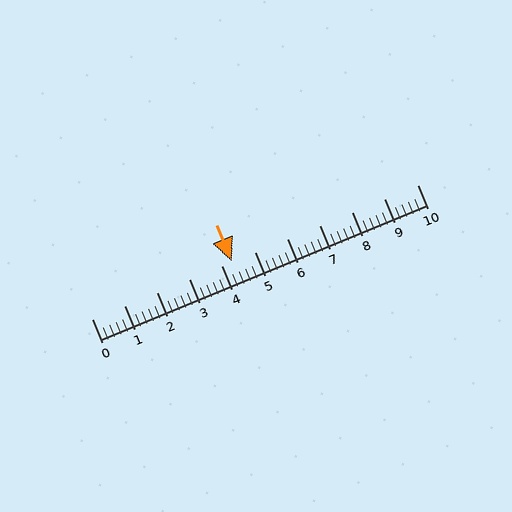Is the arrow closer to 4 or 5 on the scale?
The arrow is closer to 4.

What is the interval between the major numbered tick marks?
The major tick marks are spaced 1 units apart.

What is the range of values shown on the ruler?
The ruler shows values from 0 to 10.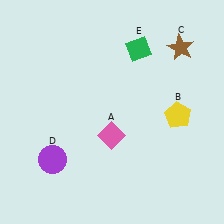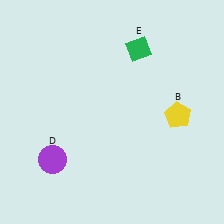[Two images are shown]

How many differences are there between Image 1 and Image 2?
There are 2 differences between the two images.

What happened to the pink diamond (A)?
The pink diamond (A) was removed in Image 2. It was in the bottom-left area of Image 1.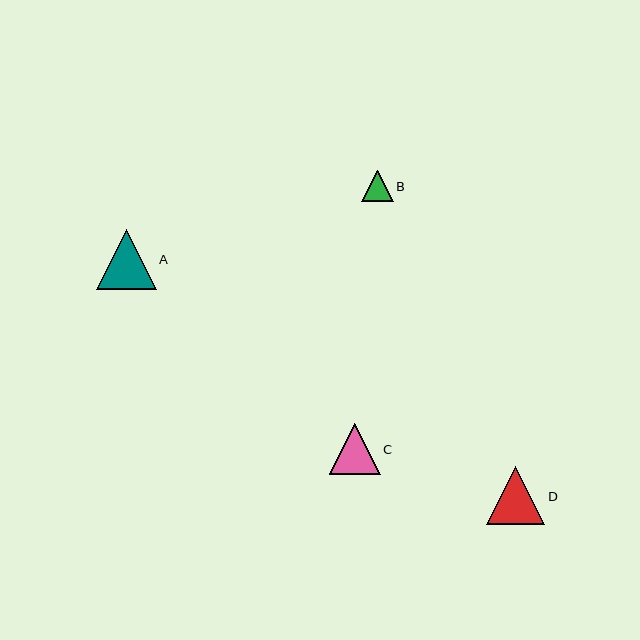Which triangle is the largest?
Triangle A is the largest with a size of approximately 59 pixels.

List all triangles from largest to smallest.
From largest to smallest: A, D, C, B.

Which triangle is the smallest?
Triangle B is the smallest with a size of approximately 31 pixels.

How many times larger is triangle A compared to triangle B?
Triangle A is approximately 1.9 times the size of triangle B.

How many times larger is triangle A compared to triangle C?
Triangle A is approximately 1.2 times the size of triangle C.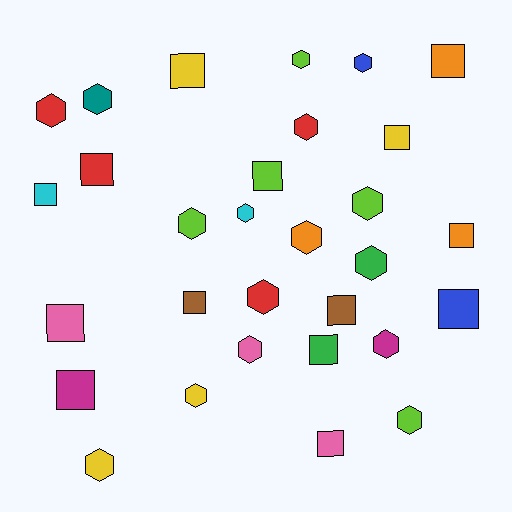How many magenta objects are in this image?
There are 2 magenta objects.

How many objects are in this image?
There are 30 objects.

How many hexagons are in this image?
There are 16 hexagons.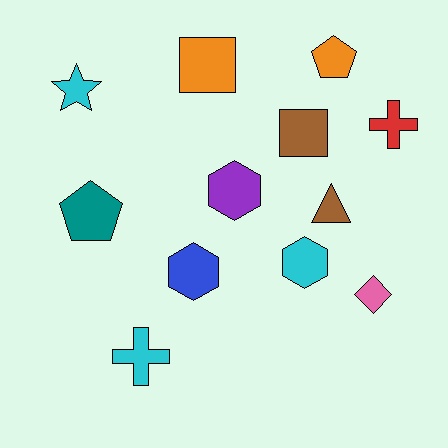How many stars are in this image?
There is 1 star.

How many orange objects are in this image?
There are 2 orange objects.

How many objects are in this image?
There are 12 objects.